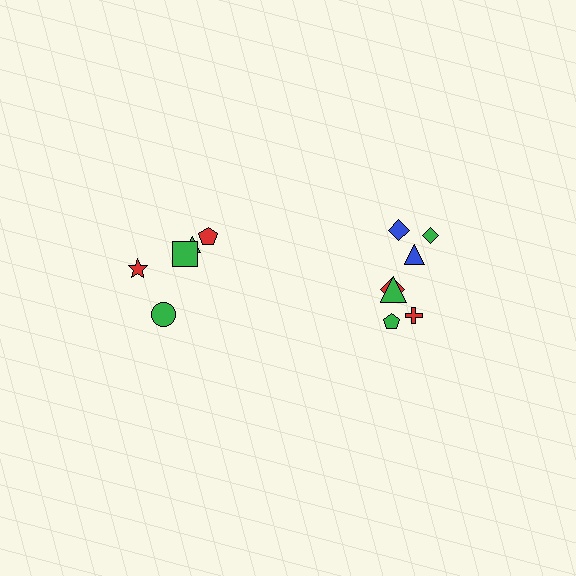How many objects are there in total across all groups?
There are 12 objects.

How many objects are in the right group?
There are 7 objects.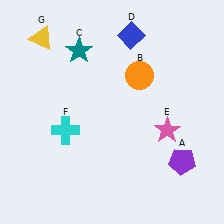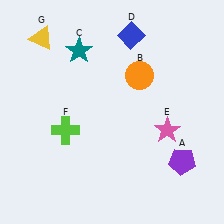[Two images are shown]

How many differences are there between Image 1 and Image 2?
There is 1 difference between the two images.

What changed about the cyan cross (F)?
In Image 1, F is cyan. In Image 2, it changed to lime.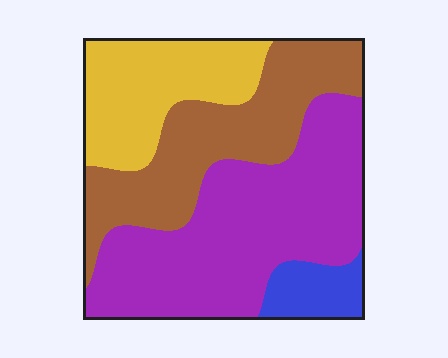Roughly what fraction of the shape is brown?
Brown takes up about one quarter (1/4) of the shape.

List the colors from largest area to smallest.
From largest to smallest: purple, brown, yellow, blue.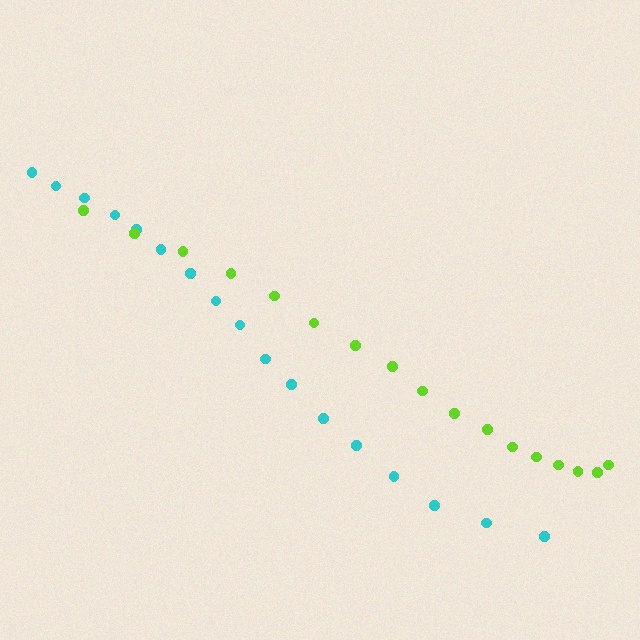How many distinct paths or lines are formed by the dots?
There are 2 distinct paths.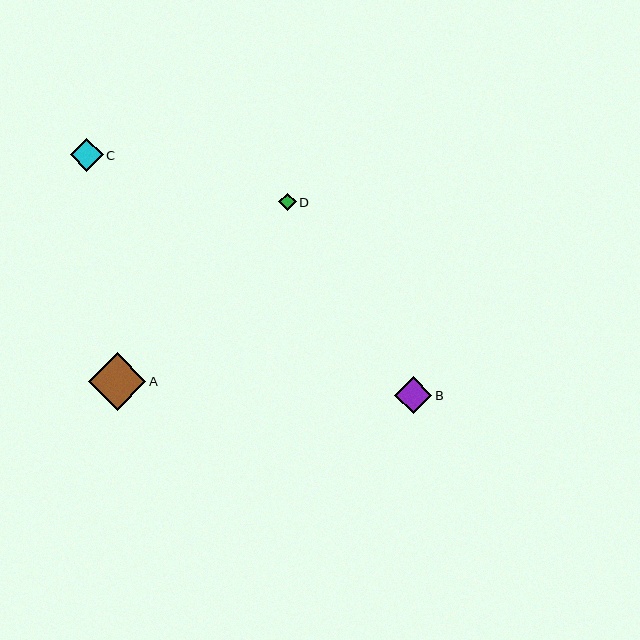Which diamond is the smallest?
Diamond D is the smallest with a size of approximately 18 pixels.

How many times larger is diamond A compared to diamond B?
Diamond A is approximately 1.5 times the size of diamond B.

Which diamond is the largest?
Diamond A is the largest with a size of approximately 57 pixels.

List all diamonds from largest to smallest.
From largest to smallest: A, B, C, D.